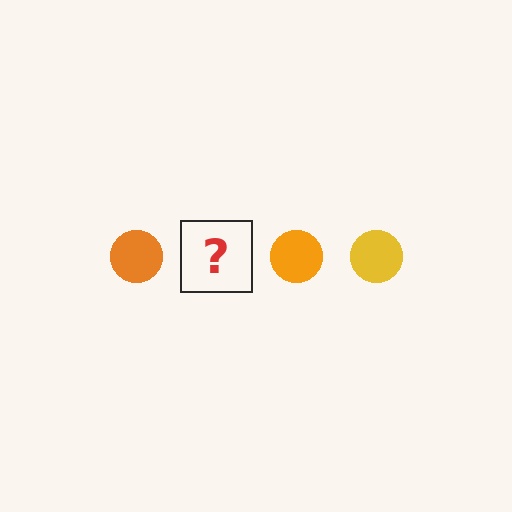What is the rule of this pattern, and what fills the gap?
The rule is that the pattern cycles through orange, yellow circles. The gap should be filled with a yellow circle.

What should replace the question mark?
The question mark should be replaced with a yellow circle.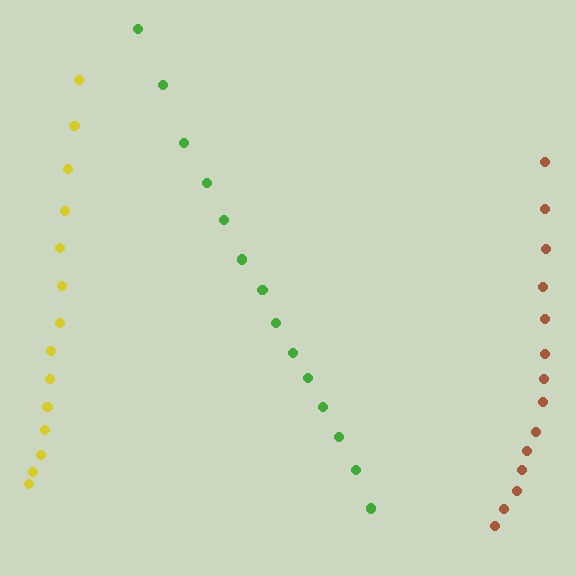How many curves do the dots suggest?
There are 3 distinct paths.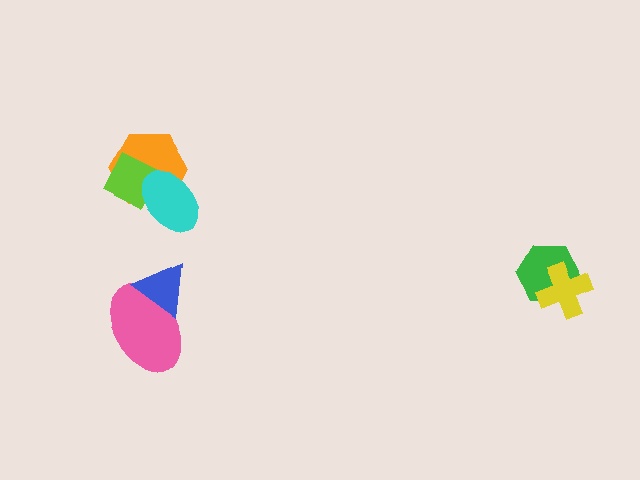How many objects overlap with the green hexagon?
1 object overlaps with the green hexagon.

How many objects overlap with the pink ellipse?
1 object overlaps with the pink ellipse.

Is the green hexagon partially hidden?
Yes, it is partially covered by another shape.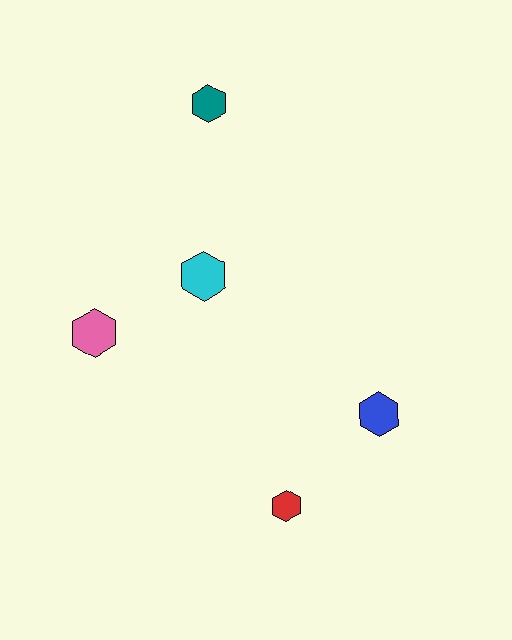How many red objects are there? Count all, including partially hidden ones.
There is 1 red object.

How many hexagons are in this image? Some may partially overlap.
There are 5 hexagons.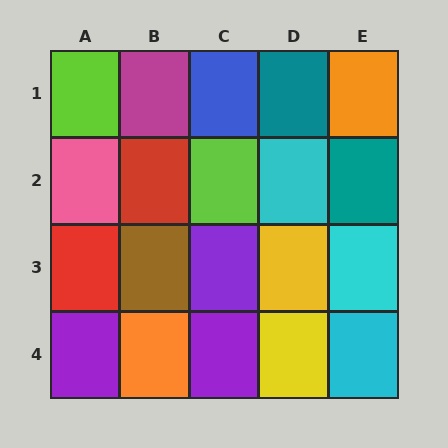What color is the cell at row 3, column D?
Yellow.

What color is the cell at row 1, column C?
Blue.